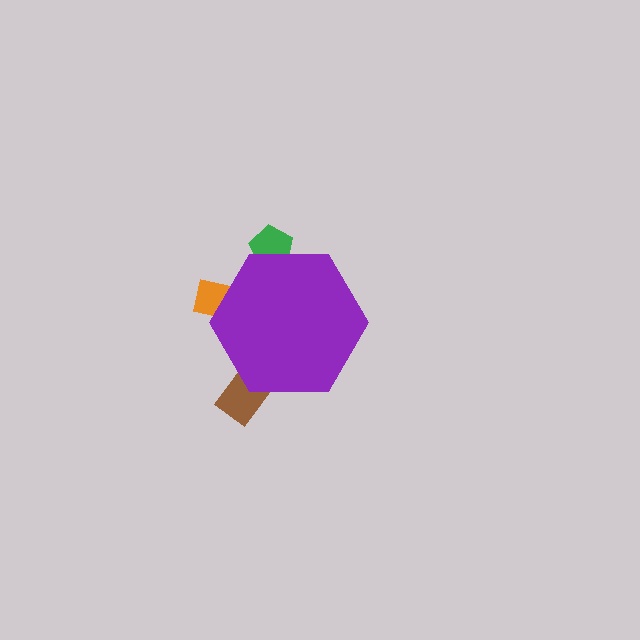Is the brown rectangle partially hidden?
Yes, the brown rectangle is partially hidden behind the purple hexagon.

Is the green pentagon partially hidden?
Yes, the green pentagon is partially hidden behind the purple hexagon.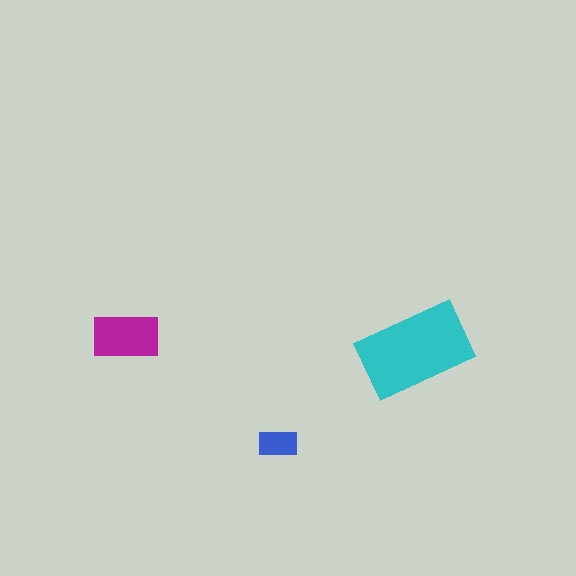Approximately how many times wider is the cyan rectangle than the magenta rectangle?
About 1.5 times wider.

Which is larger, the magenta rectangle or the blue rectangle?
The magenta one.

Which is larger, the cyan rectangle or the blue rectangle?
The cyan one.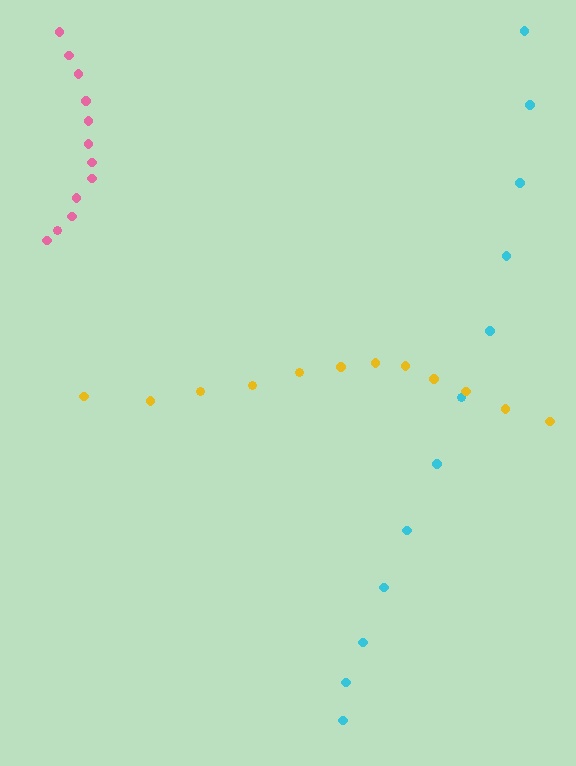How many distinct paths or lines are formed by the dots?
There are 3 distinct paths.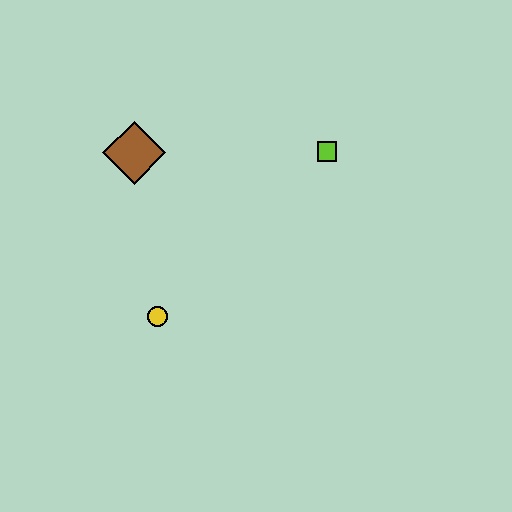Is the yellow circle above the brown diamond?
No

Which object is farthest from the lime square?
The yellow circle is farthest from the lime square.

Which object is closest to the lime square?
The brown diamond is closest to the lime square.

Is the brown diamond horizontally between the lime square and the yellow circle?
No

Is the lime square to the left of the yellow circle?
No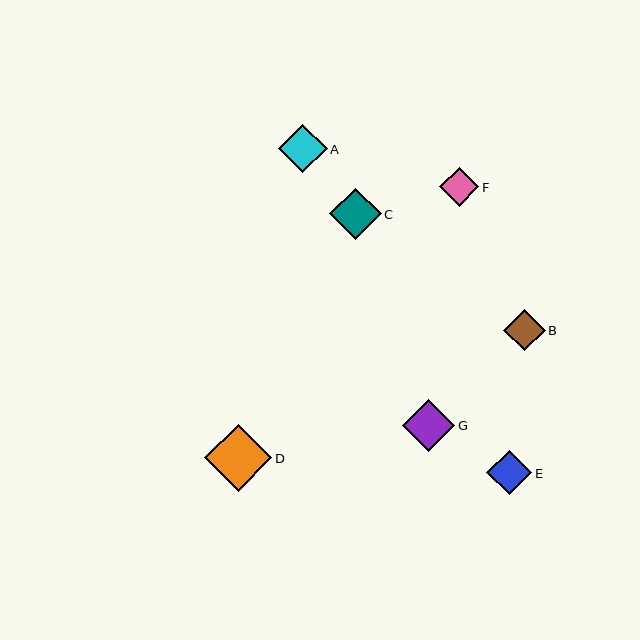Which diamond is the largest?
Diamond D is the largest with a size of approximately 67 pixels.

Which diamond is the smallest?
Diamond F is the smallest with a size of approximately 39 pixels.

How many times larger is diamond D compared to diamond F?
Diamond D is approximately 1.7 times the size of diamond F.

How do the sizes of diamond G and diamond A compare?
Diamond G and diamond A are approximately the same size.